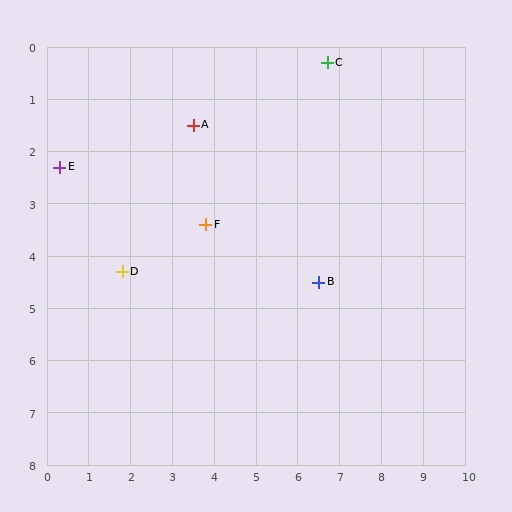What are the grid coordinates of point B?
Point B is at approximately (6.5, 4.5).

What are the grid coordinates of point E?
Point E is at approximately (0.3, 2.3).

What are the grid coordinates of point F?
Point F is at approximately (3.8, 3.4).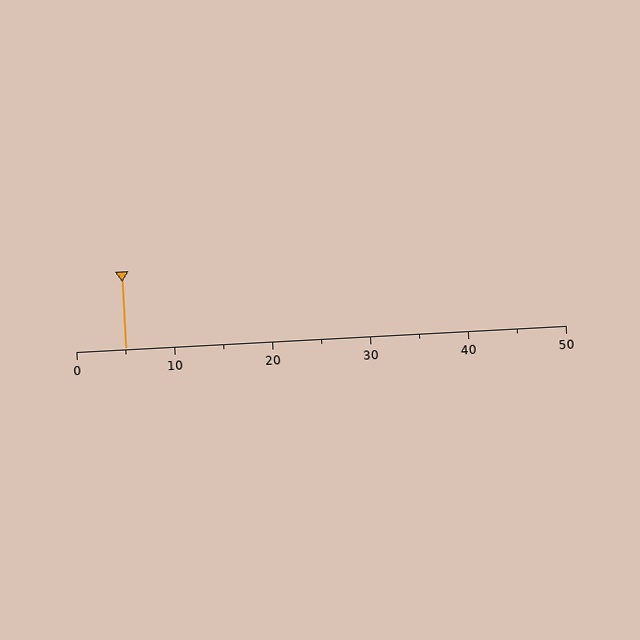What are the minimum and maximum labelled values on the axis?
The axis runs from 0 to 50.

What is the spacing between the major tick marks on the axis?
The major ticks are spaced 10 apart.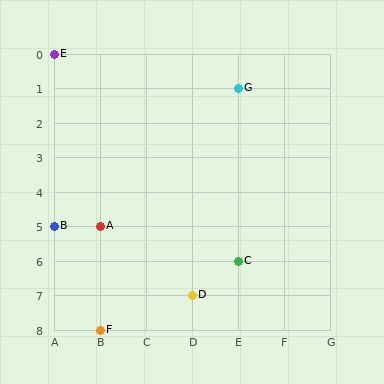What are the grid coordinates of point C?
Point C is at grid coordinates (E, 6).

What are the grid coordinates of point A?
Point A is at grid coordinates (B, 5).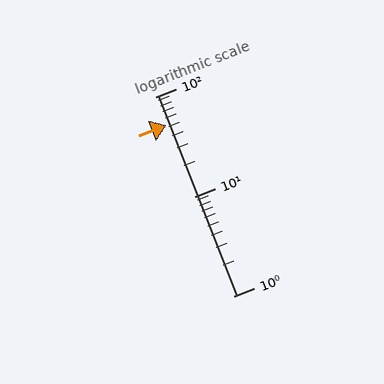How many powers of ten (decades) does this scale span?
The scale spans 2 decades, from 1 to 100.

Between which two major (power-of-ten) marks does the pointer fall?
The pointer is between 10 and 100.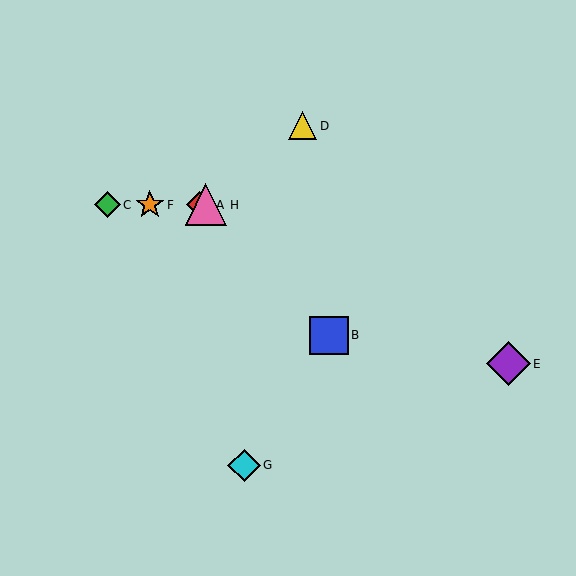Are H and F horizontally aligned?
Yes, both are at y≈205.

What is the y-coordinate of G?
Object G is at y≈465.